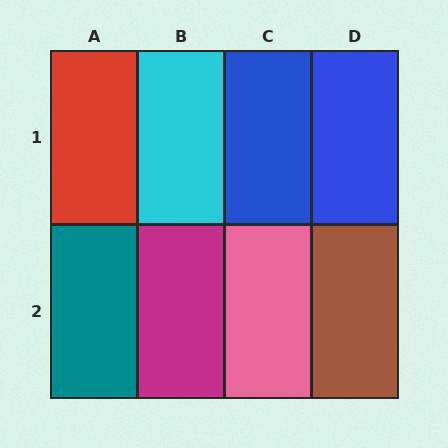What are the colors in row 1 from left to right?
Red, cyan, blue, blue.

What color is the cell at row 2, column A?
Teal.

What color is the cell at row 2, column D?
Brown.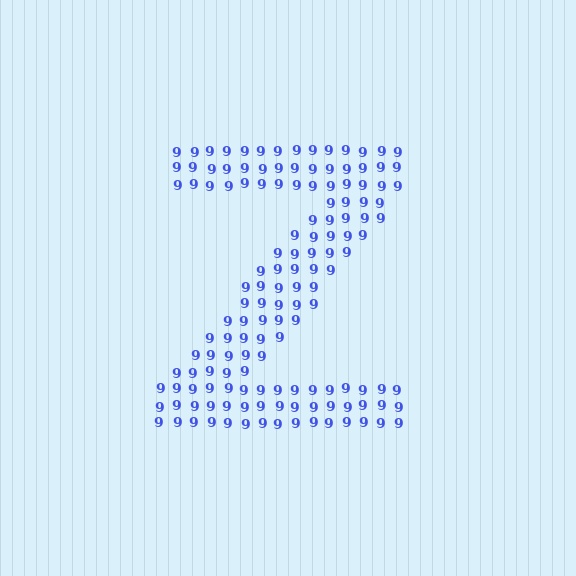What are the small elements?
The small elements are digit 9's.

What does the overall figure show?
The overall figure shows the letter Z.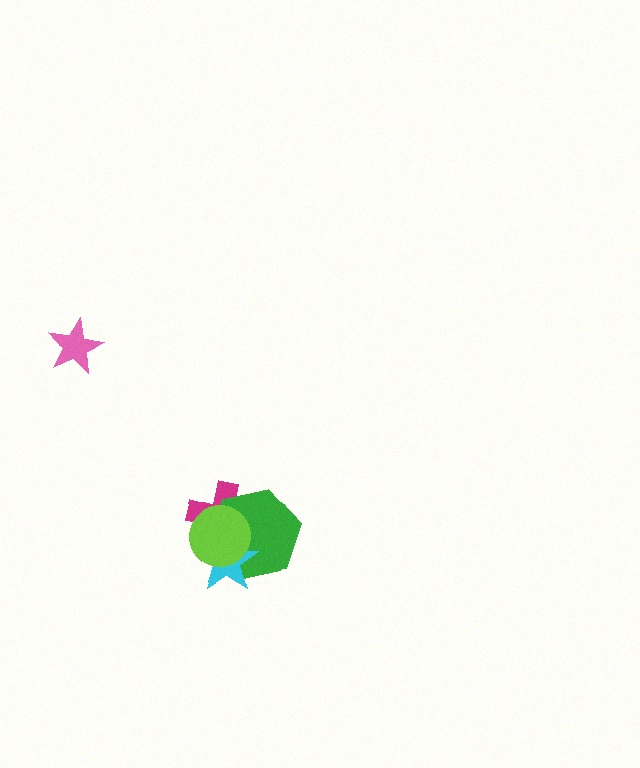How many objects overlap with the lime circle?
3 objects overlap with the lime circle.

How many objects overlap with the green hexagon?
3 objects overlap with the green hexagon.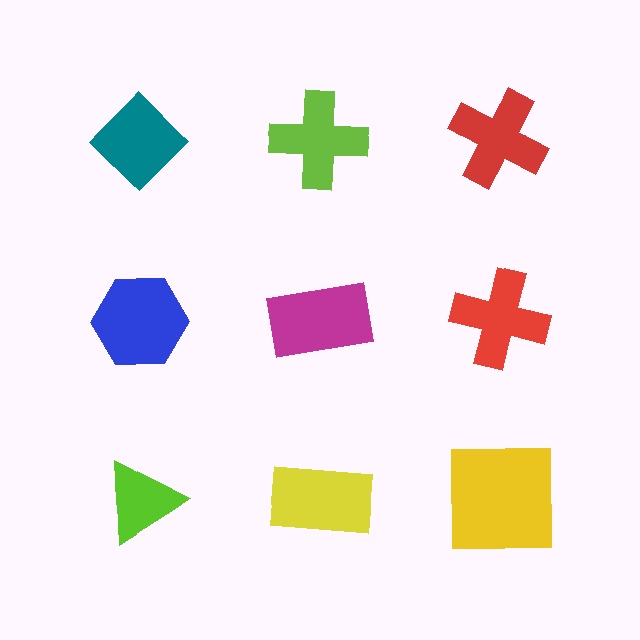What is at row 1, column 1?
A teal diamond.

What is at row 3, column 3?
A yellow square.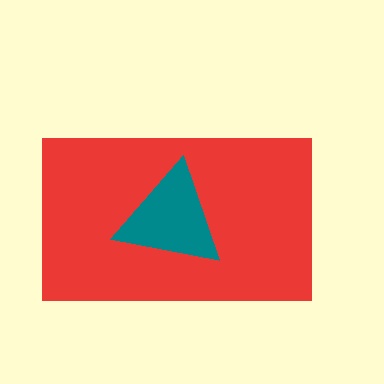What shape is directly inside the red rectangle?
The teal triangle.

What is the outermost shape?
The red rectangle.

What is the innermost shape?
The teal triangle.